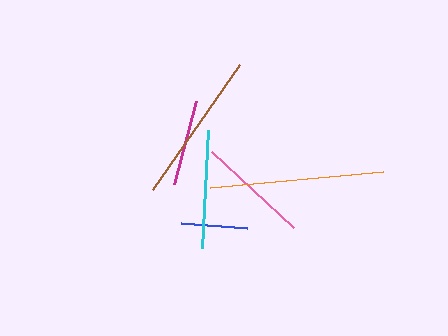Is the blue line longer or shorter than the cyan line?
The cyan line is longer than the blue line.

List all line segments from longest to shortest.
From longest to shortest: orange, brown, cyan, pink, magenta, blue.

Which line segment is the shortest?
The blue line is the shortest at approximately 67 pixels.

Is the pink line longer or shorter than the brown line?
The brown line is longer than the pink line.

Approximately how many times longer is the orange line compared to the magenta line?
The orange line is approximately 2.0 times the length of the magenta line.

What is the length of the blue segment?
The blue segment is approximately 67 pixels long.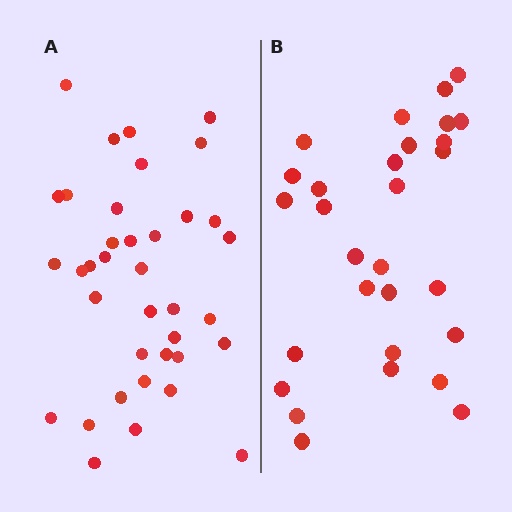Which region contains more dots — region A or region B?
Region A (the left region) has more dots.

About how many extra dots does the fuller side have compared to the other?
Region A has roughly 8 or so more dots than region B.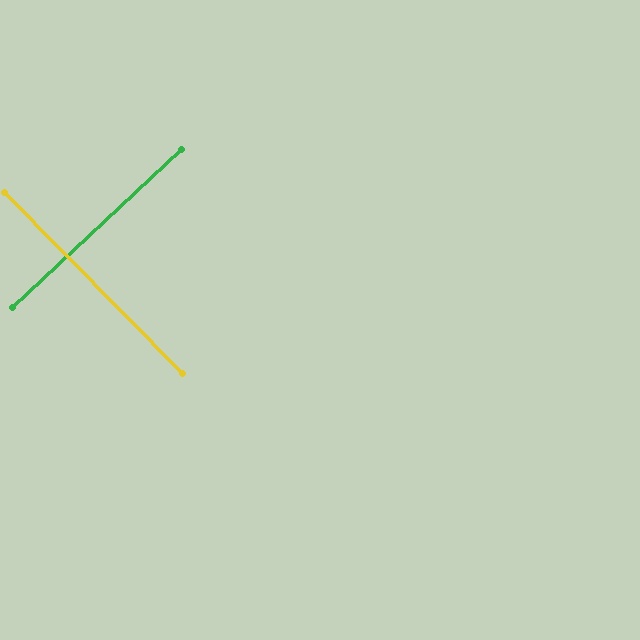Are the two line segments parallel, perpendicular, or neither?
Perpendicular — they meet at approximately 89°.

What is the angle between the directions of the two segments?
Approximately 89 degrees.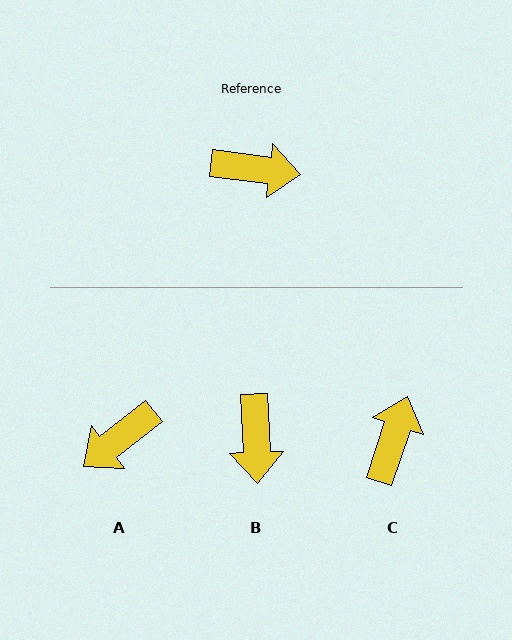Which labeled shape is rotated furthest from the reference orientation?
A, about 135 degrees away.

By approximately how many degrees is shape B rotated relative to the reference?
Approximately 81 degrees clockwise.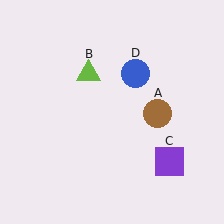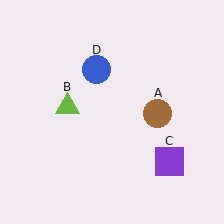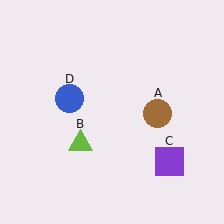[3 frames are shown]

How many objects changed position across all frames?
2 objects changed position: lime triangle (object B), blue circle (object D).